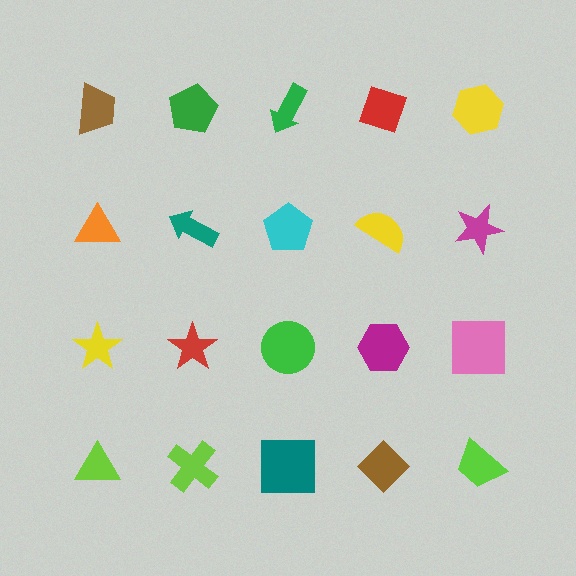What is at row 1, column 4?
A red diamond.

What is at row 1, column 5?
A yellow hexagon.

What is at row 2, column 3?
A cyan pentagon.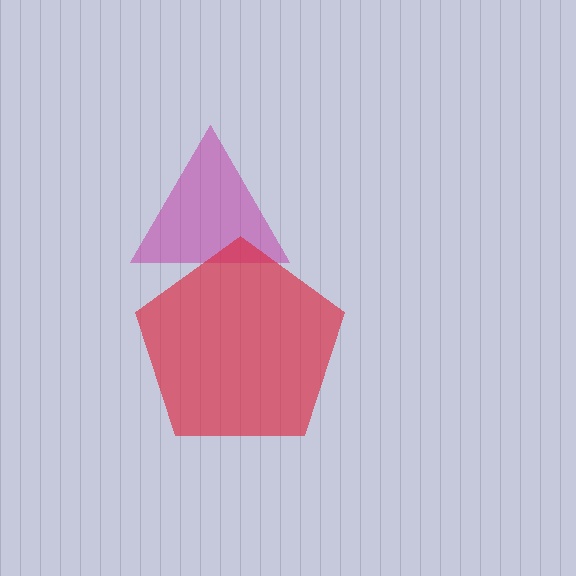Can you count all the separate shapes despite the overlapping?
Yes, there are 2 separate shapes.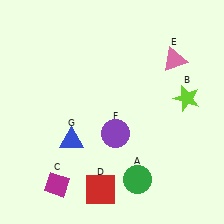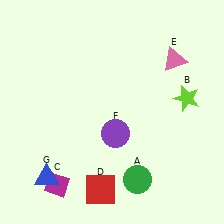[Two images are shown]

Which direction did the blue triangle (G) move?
The blue triangle (G) moved down.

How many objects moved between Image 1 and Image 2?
1 object moved between the two images.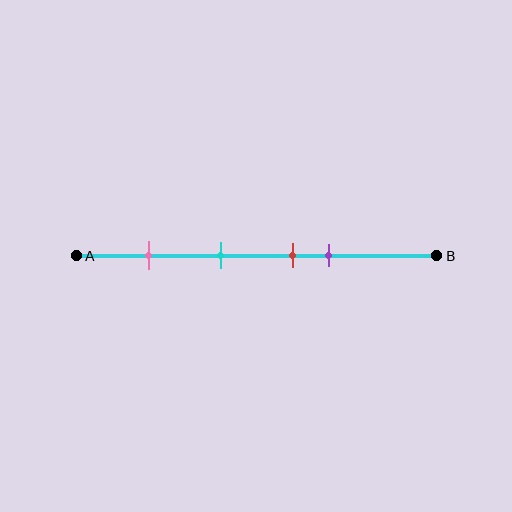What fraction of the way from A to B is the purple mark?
The purple mark is approximately 70% (0.7) of the way from A to B.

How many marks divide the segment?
There are 4 marks dividing the segment.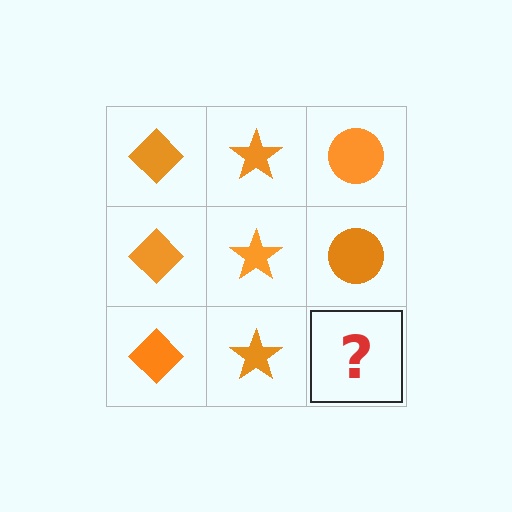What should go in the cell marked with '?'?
The missing cell should contain an orange circle.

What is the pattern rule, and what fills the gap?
The rule is that each column has a consistent shape. The gap should be filled with an orange circle.